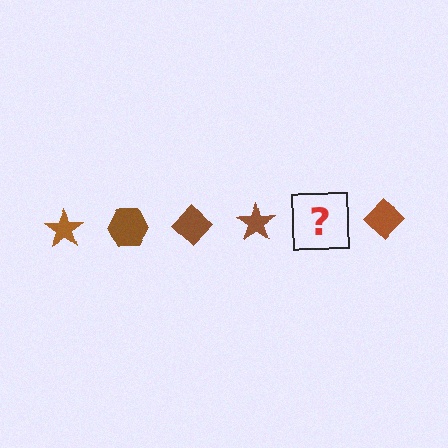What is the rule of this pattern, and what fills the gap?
The rule is that the pattern cycles through star, hexagon, diamond shapes in brown. The gap should be filled with a brown hexagon.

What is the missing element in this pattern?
The missing element is a brown hexagon.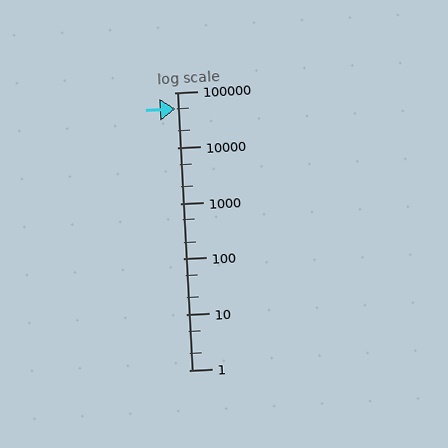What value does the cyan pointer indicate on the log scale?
The pointer indicates approximately 50000.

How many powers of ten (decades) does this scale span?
The scale spans 5 decades, from 1 to 100000.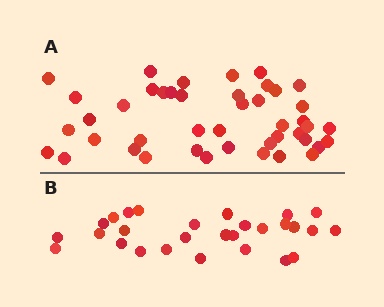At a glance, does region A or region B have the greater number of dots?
Region A (the top region) has more dots.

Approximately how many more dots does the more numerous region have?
Region A has approximately 15 more dots than region B.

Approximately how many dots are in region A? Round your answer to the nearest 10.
About 40 dots. (The exact count is 44, which rounds to 40.)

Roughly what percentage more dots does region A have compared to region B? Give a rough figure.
About 55% more.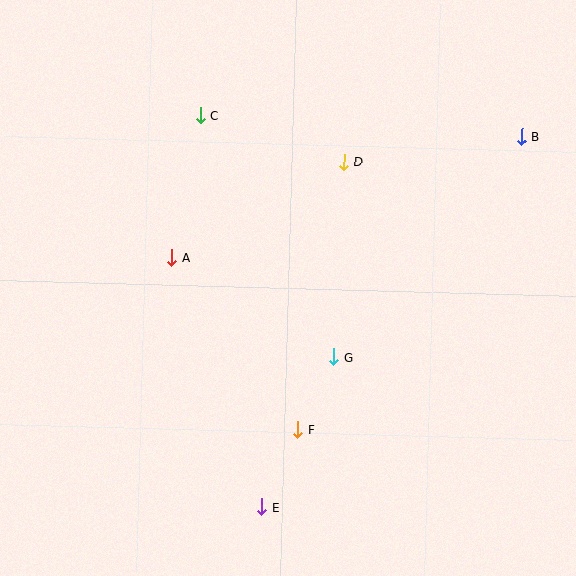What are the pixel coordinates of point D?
Point D is at (344, 162).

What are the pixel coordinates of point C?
Point C is at (200, 115).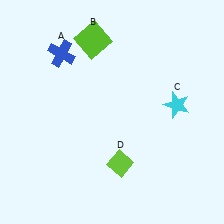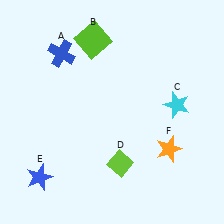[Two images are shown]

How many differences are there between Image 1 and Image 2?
There are 2 differences between the two images.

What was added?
A blue star (E), an orange star (F) were added in Image 2.